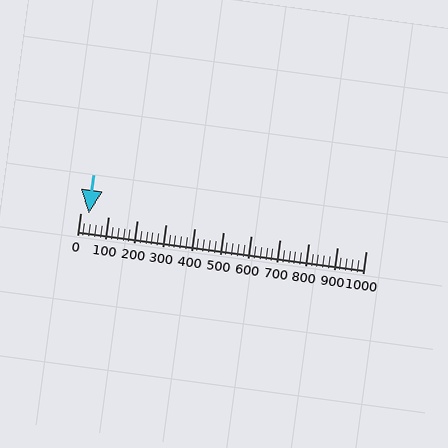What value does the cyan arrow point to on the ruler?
The cyan arrow points to approximately 30.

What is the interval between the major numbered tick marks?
The major tick marks are spaced 100 units apart.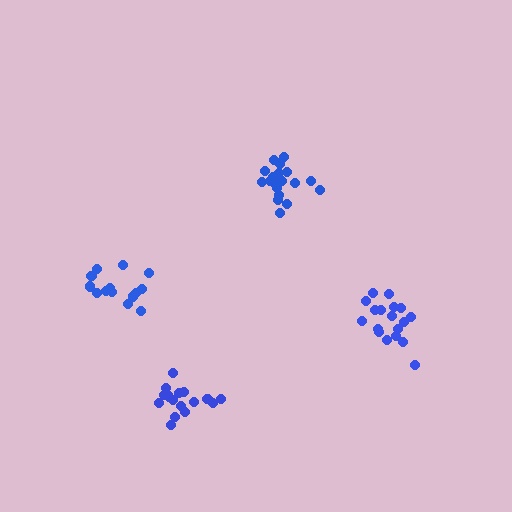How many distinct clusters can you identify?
There are 4 distinct clusters.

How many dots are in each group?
Group 1: 14 dots, Group 2: 19 dots, Group 3: 18 dots, Group 4: 17 dots (68 total).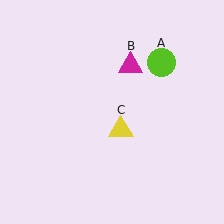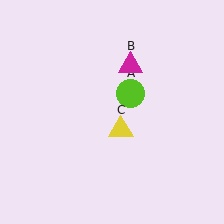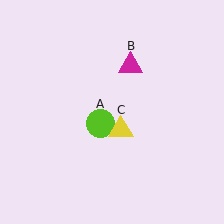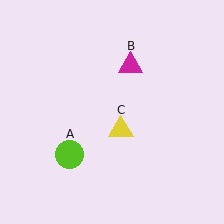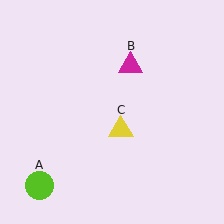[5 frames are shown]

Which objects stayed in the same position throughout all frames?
Magenta triangle (object B) and yellow triangle (object C) remained stationary.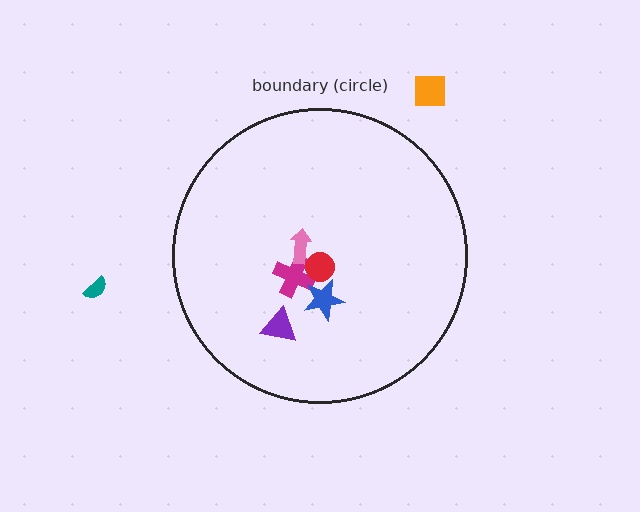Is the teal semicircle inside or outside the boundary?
Outside.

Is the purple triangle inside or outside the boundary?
Inside.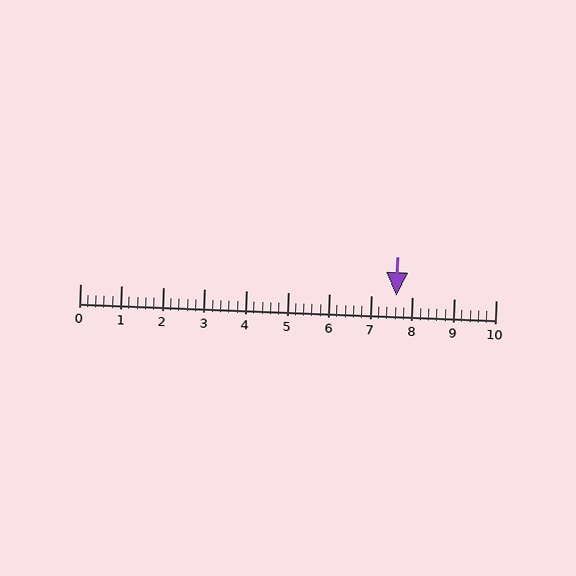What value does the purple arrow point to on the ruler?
The purple arrow points to approximately 7.6.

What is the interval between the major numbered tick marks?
The major tick marks are spaced 1 units apart.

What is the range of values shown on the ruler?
The ruler shows values from 0 to 10.